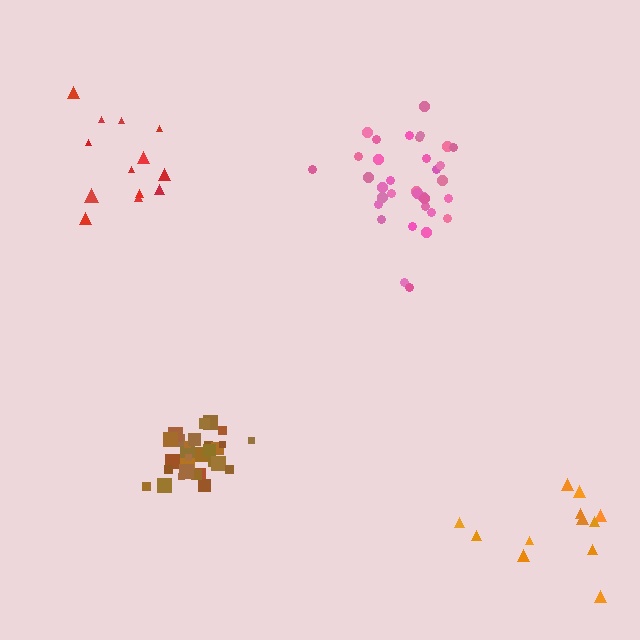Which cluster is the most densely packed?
Brown.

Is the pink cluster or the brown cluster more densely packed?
Brown.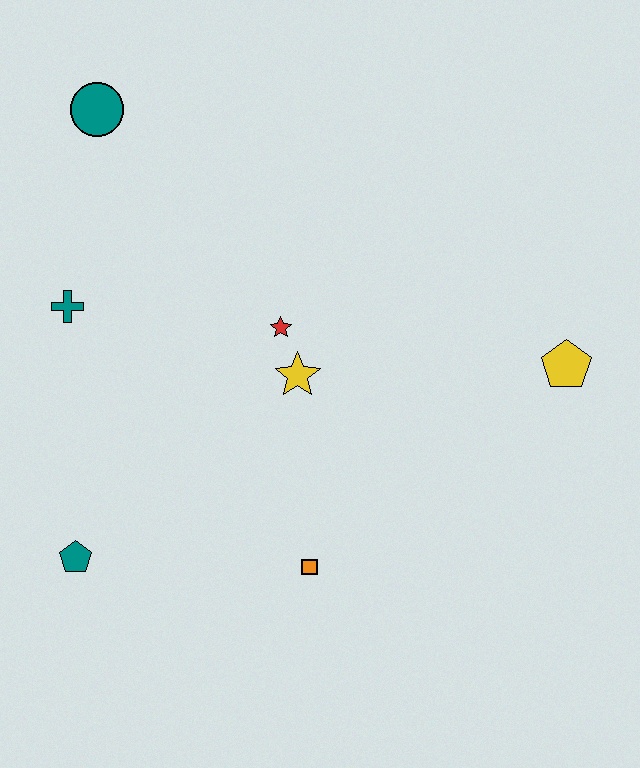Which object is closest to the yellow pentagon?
The yellow star is closest to the yellow pentagon.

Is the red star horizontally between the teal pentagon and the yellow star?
Yes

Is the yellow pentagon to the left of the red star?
No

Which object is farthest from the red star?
The teal pentagon is farthest from the red star.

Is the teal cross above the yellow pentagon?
Yes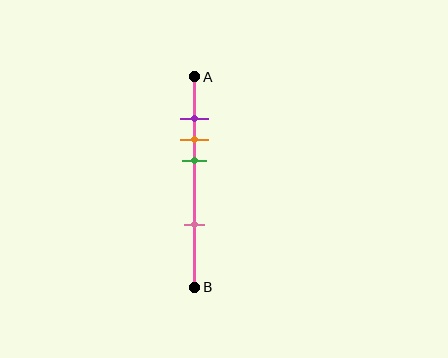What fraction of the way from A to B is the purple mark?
The purple mark is approximately 20% (0.2) of the way from A to B.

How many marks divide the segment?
There are 4 marks dividing the segment.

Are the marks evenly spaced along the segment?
No, the marks are not evenly spaced.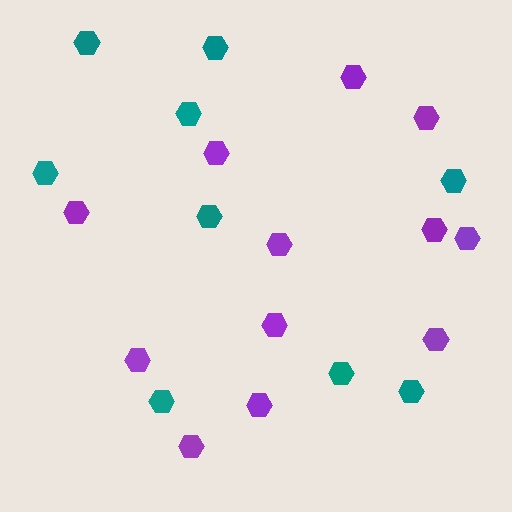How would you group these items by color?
There are 2 groups: one group of teal hexagons (9) and one group of purple hexagons (12).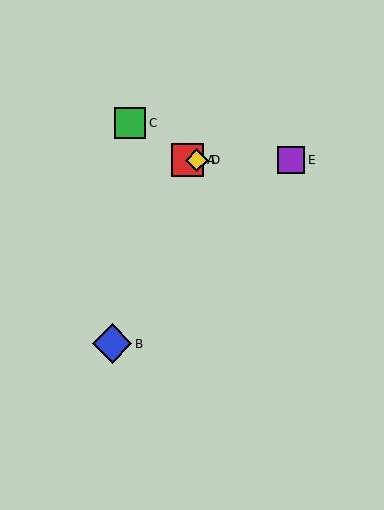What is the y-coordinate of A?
Object A is at y≈160.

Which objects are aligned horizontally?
Objects A, D, E are aligned horizontally.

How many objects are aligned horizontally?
3 objects (A, D, E) are aligned horizontally.